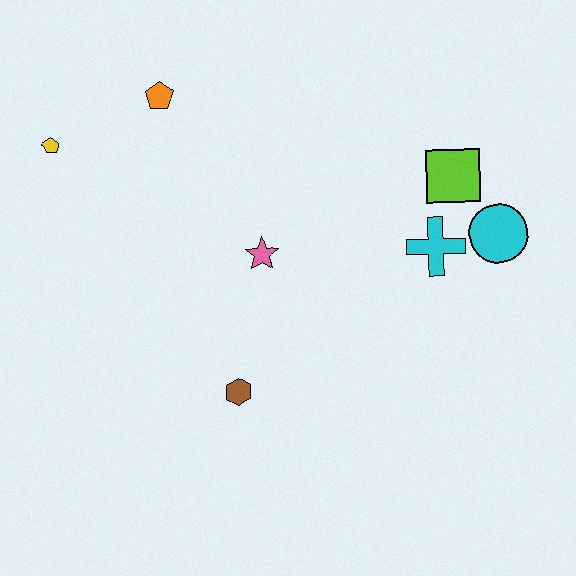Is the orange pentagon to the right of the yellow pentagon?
Yes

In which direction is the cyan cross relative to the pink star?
The cyan cross is to the right of the pink star.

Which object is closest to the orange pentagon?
The yellow pentagon is closest to the orange pentagon.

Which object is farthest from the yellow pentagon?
The cyan circle is farthest from the yellow pentagon.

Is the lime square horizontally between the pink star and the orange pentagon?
No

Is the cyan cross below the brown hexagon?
No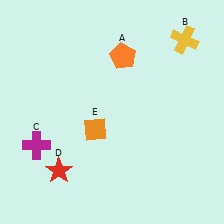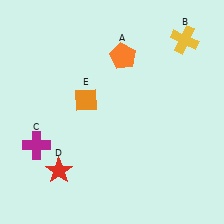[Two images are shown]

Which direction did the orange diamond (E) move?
The orange diamond (E) moved up.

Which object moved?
The orange diamond (E) moved up.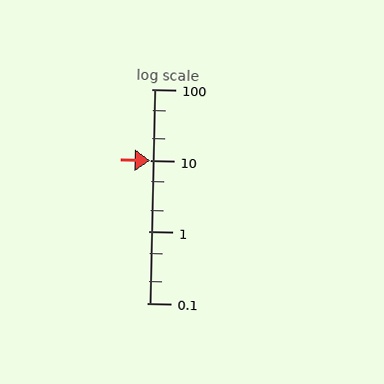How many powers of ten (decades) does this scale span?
The scale spans 3 decades, from 0.1 to 100.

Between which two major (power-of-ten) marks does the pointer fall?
The pointer is between 1 and 10.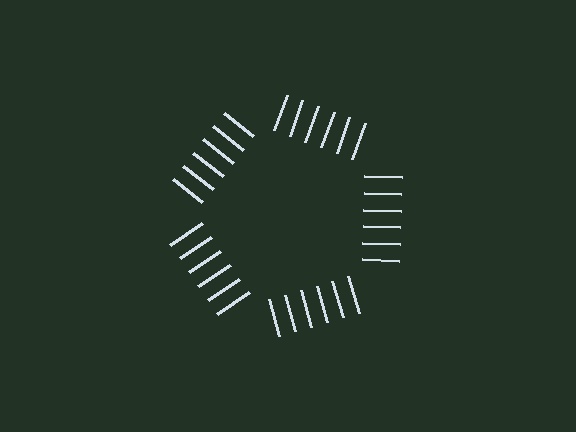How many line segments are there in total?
30 — 6 along each of the 5 edges.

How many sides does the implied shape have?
5 sides — the line-ends trace a pentagon.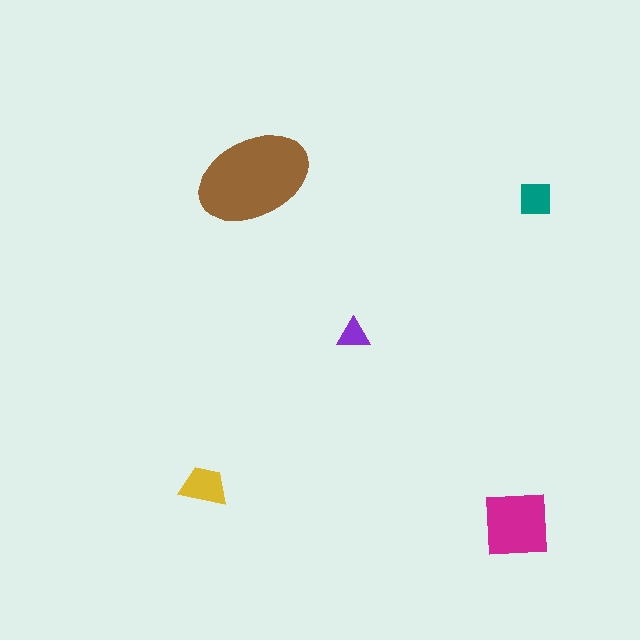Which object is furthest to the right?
The teal square is rightmost.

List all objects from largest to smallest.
The brown ellipse, the magenta square, the yellow trapezoid, the teal square, the purple triangle.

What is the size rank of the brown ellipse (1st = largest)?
1st.